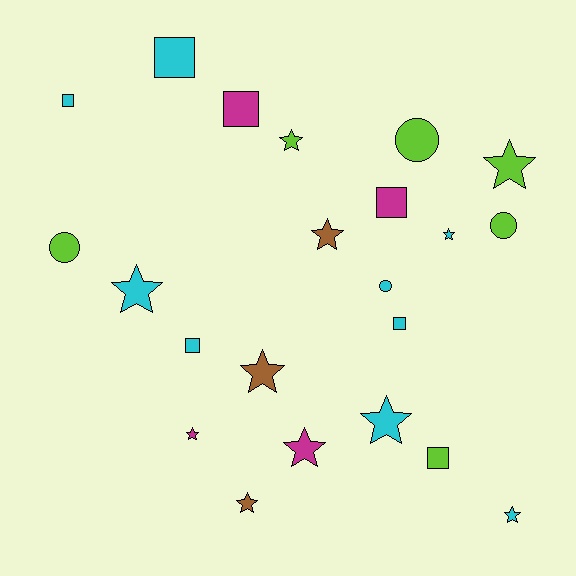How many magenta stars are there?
There are 2 magenta stars.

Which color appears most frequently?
Cyan, with 9 objects.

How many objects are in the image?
There are 22 objects.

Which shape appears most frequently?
Star, with 11 objects.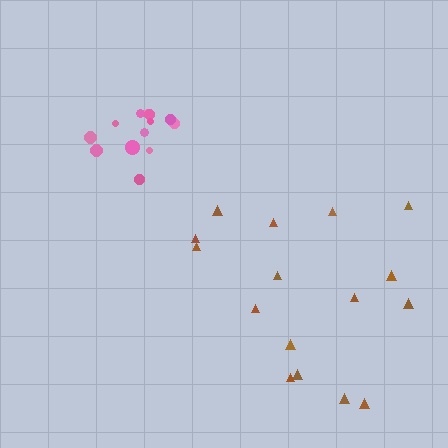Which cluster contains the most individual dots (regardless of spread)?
Brown (16).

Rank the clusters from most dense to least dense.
pink, brown.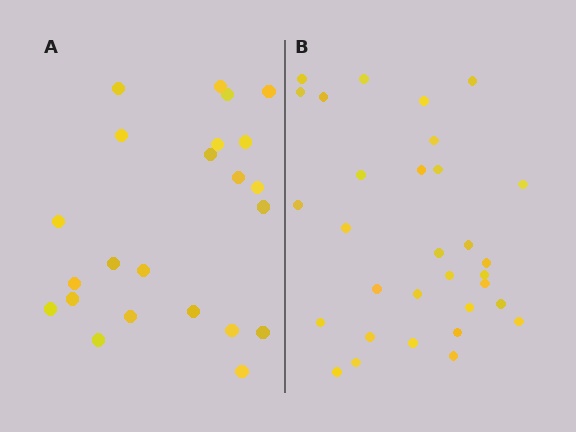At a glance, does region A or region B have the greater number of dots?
Region B (the right region) has more dots.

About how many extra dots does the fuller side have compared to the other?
Region B has roughly 8 or so more dots than region A.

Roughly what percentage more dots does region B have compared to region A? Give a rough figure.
About 35% more.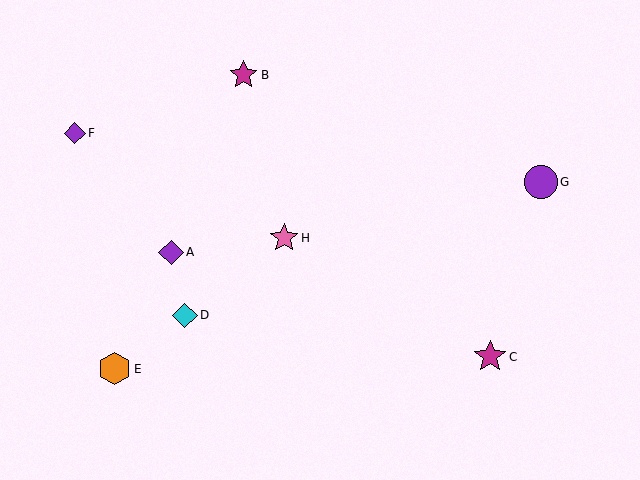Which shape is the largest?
The purple circle (labeled G) is the largest.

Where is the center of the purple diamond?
The center of the purple diamond is at (171, 252).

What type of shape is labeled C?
Shape C is a magenta star.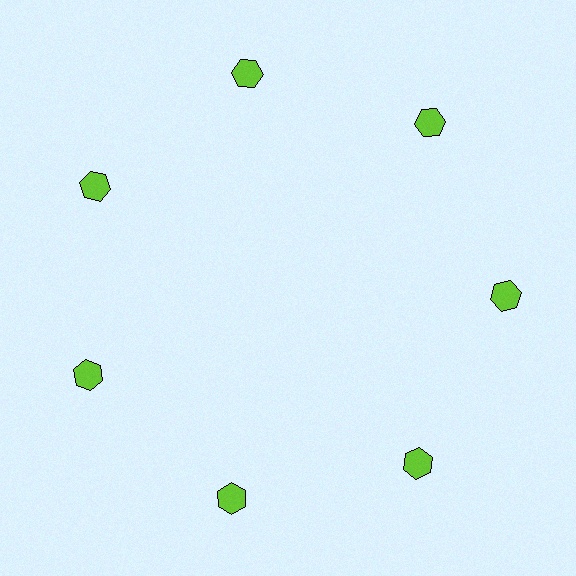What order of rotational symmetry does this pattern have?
This pattern has 7-fold rotational symmetry.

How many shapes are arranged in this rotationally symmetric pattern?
There are 7 shapes, arranged in 7 groups of 1.